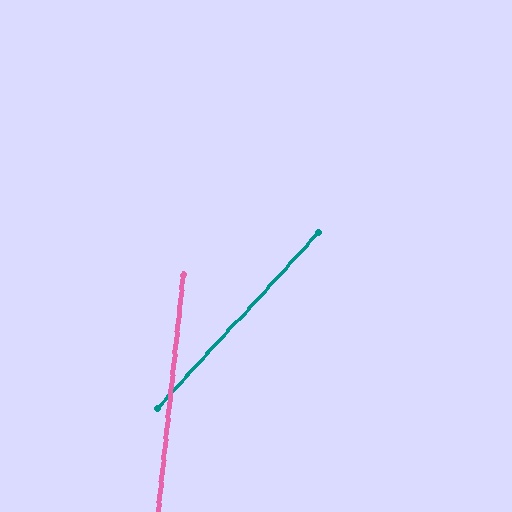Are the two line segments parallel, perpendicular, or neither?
Neither parallel nor perpendicular — they differ by about 36°.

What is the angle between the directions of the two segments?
Approximately 36 degrees.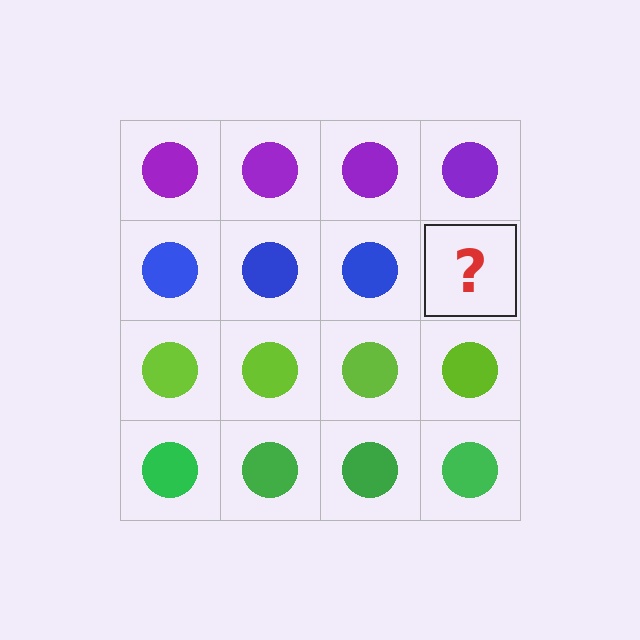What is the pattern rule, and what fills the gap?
The rule is that each row has a consistent color. The gap should be filled with a blue circle.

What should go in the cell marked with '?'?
The missing cell should contain a blue circle.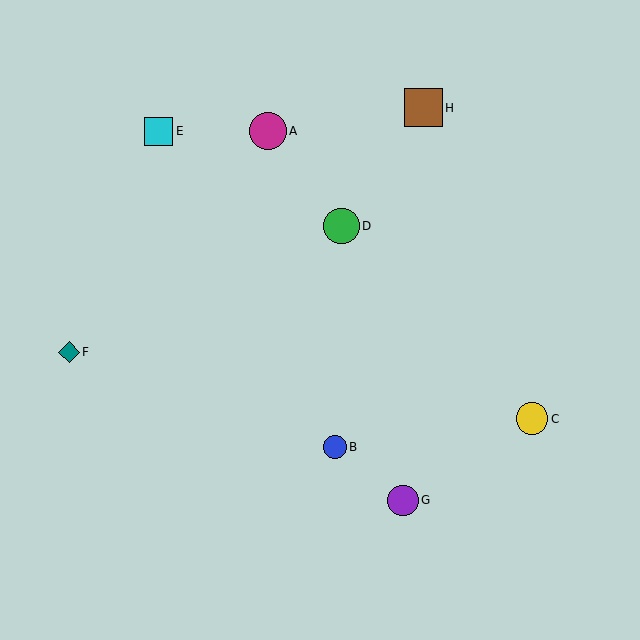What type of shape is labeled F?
Shape F is a teal diamond.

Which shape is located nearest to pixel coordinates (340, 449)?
The blue circle (labeled B) at (335, 447) is nearest to that location.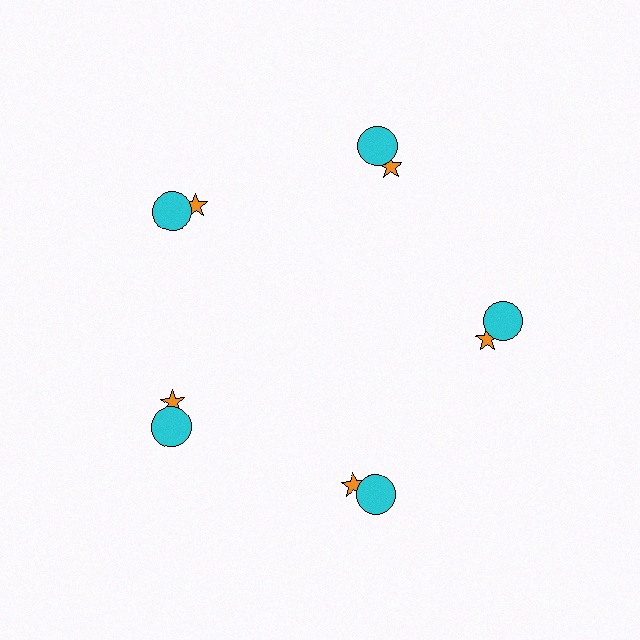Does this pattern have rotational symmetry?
Yes, this pattern has 5-fold rotational symmetry. It looks the same after rotating 72 degrees around the center.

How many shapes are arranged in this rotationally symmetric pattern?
There are 10 shapes, arranged in 5 groups of 2.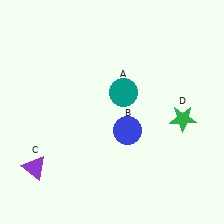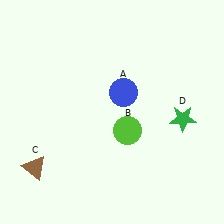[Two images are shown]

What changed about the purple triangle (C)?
In Image 1, C is purple. In Image 2, it changed to brown.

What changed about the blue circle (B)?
In Image 1, B is blue. In Image 2, it changed to lime.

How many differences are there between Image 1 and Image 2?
There are 3 differences between the two images.